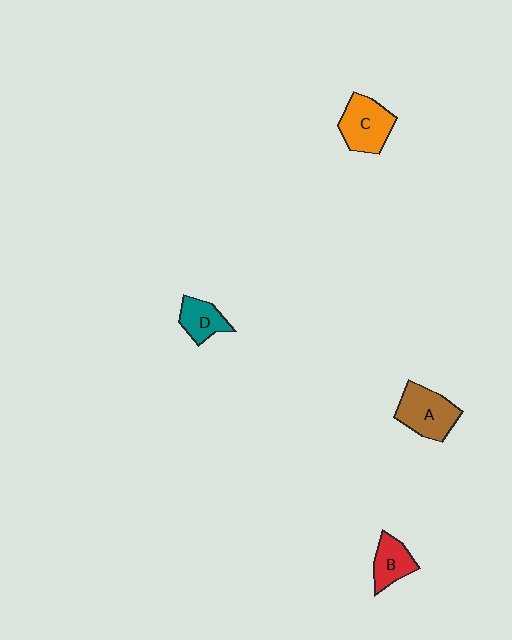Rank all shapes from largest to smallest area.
From largest to smallest: A (brown), C (orange), B (red), D (teal).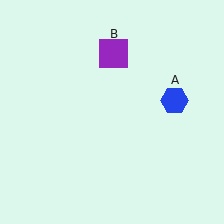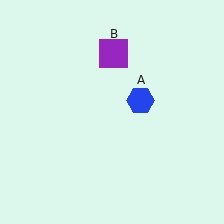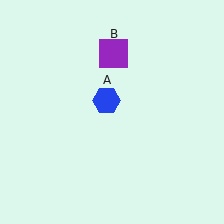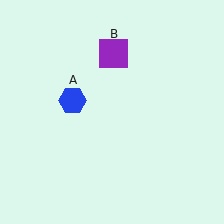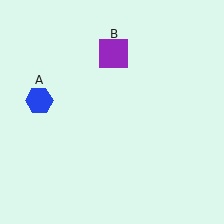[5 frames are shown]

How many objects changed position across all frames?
1 object changed position: blue hexagon (object A).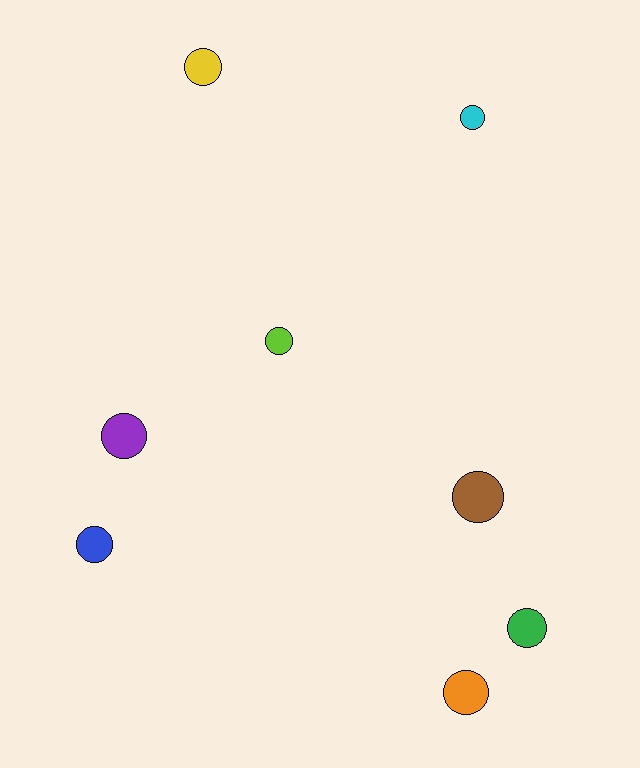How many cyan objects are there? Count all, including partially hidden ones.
There is 1 cyan object.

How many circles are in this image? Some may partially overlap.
There are 8 circles.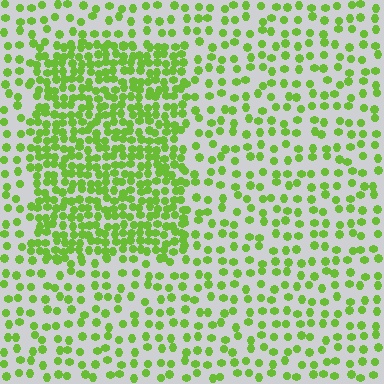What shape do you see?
I see a rectangle.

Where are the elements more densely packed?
The elements are more densely packed inside the rectangle boundary.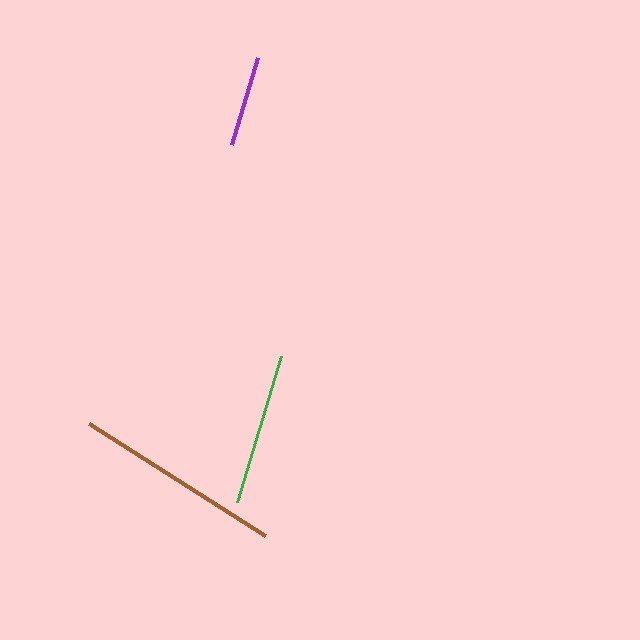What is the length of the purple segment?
The purple segment is approximately 91 pixels long.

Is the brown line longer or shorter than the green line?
The brown line is longer than the green line.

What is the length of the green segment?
The green segment is approximately 152 pixels long.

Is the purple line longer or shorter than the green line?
The green line is longer than the purple line.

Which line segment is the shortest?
The purple line is the shortest at approximately 91 pixels.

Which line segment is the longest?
The brown line is the longest at approximately 209 pixels.